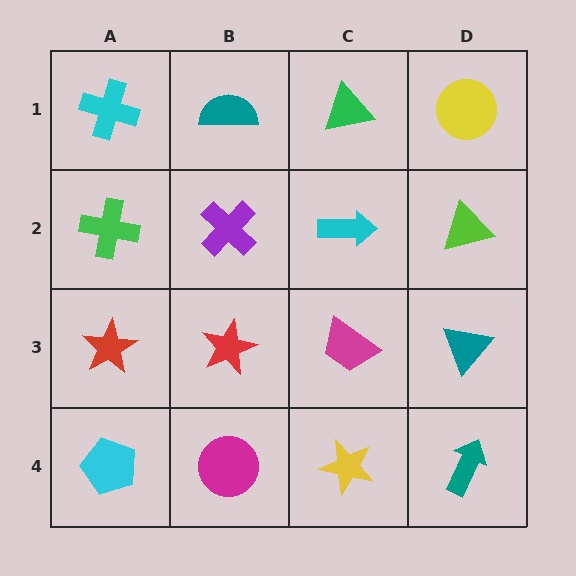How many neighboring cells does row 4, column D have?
2.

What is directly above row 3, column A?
A green cross.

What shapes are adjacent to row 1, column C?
A cyan arrow (row 2, column C), a teal semicircle (row 1, column B), a yellow circle (row 1, column D).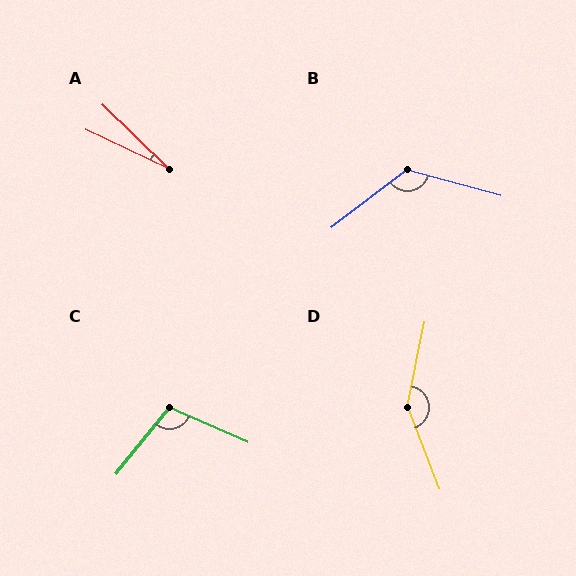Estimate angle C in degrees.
Approximately 105 degrees.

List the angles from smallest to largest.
A (19°), C (105°), B (127°), D (147°).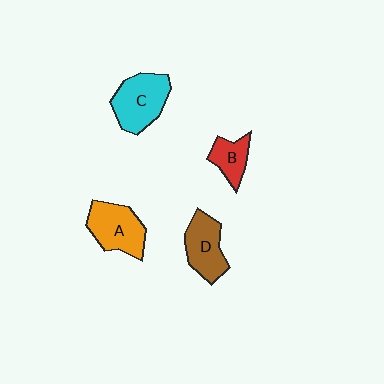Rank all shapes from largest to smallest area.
From largest to smallest: C (cyan), A (orange), D (brown), B (red).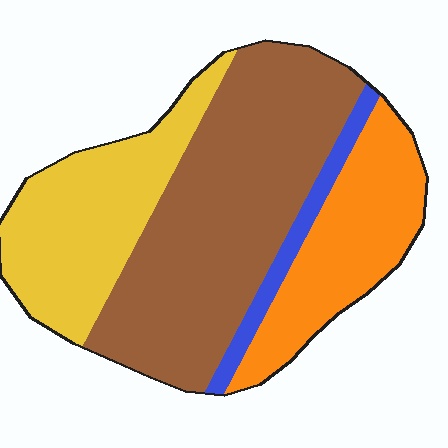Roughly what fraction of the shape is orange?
Orange takes up about one fifth (1/5) of the shape.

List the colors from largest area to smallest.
From largest to smallest: brown, yellow, orange, blue.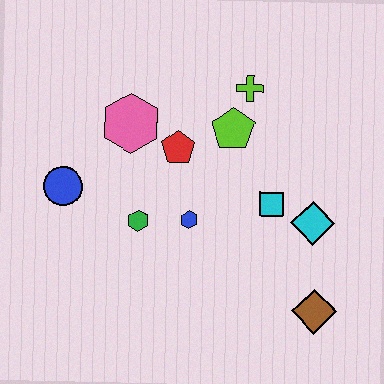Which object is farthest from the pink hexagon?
The brown diamond is farthest from the pink hexagon.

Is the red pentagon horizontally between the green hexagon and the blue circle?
No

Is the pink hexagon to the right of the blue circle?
Yes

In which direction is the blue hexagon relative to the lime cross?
The blue hexagon is below the lime cross.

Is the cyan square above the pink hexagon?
No